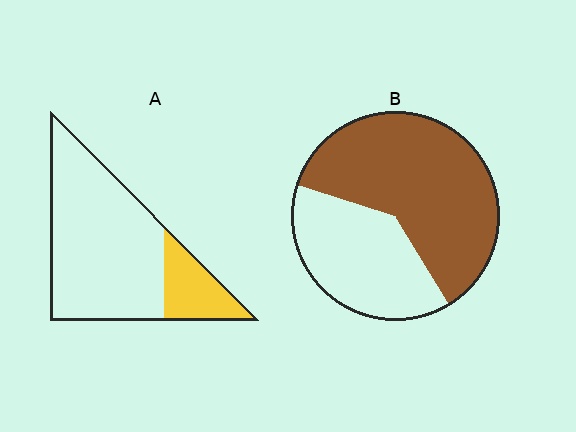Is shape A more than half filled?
No.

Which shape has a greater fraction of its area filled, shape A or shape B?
Shape B.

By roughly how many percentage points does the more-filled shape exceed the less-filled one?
By roughly 40 percentage points (B over A).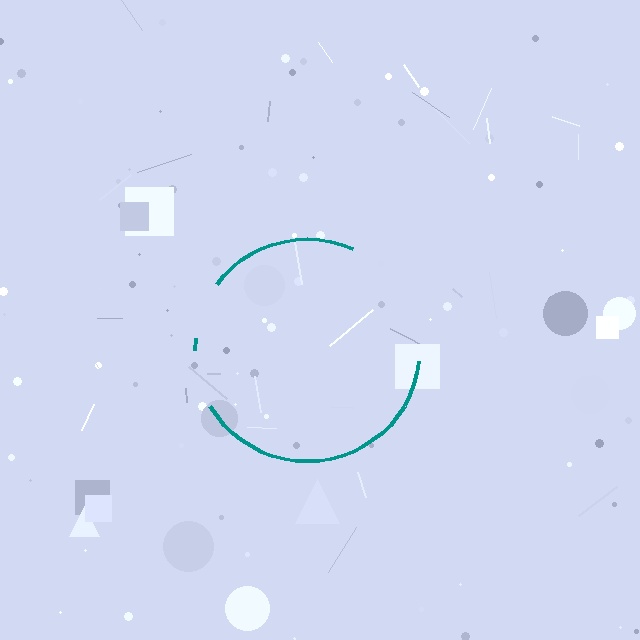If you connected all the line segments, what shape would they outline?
They would outline a circle.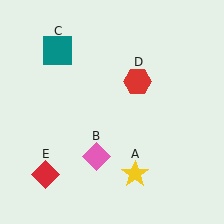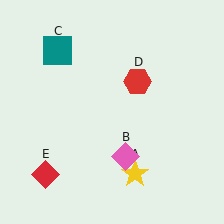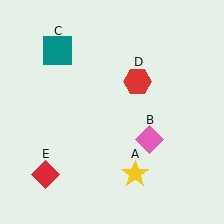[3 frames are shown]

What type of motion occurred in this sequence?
The pink diamond (object B) rotated counterclockwise around the center of the scene.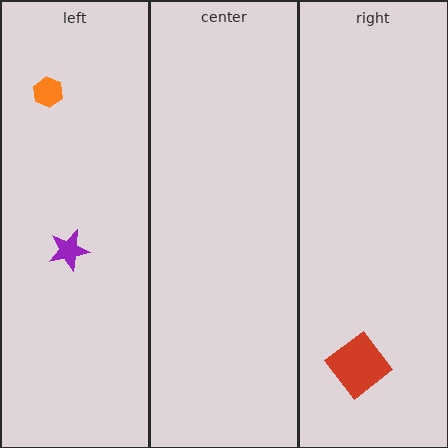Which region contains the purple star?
The left region.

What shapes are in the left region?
The purple star, the orange hexagon.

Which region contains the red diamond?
The right region.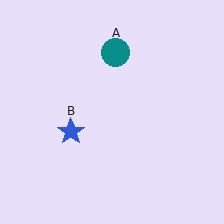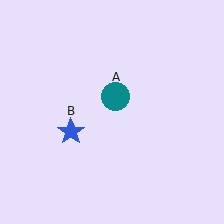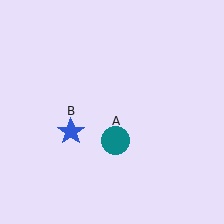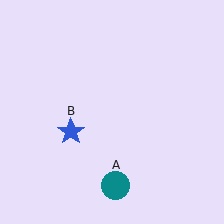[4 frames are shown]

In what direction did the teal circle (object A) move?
The teal circle (object A) moved down.